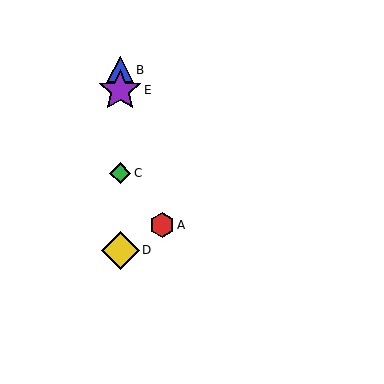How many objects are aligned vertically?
4 objects (B, C, D, E) are aligned vertically.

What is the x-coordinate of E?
Object E is at x≈120.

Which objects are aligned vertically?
Objects B, C, D, E are aligned vertically.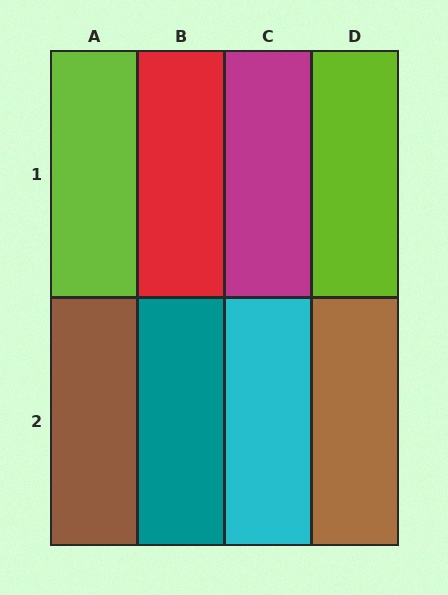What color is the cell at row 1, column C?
Magenta.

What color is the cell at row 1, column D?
Lime.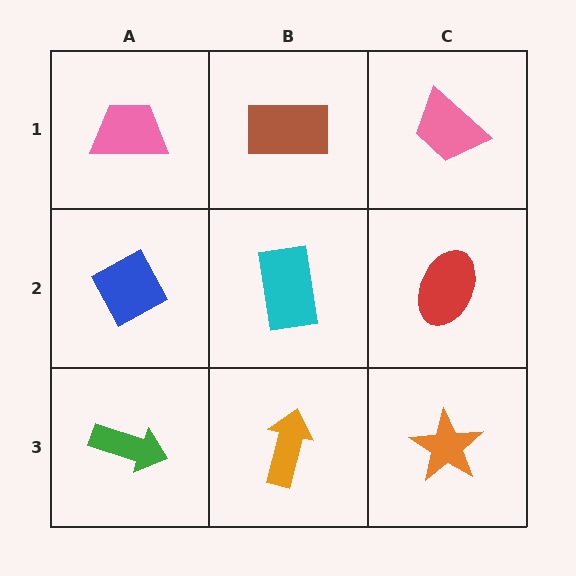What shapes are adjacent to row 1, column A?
A blue diamond (row 2, column A), a brown rectangle (row 1, column B).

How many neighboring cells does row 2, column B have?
4.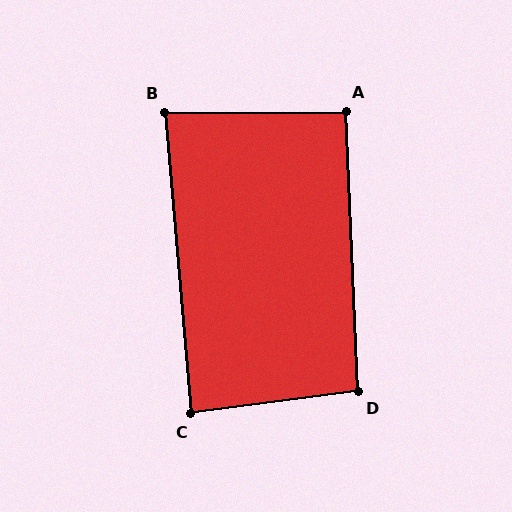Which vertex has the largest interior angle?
D, at approximately 95 degrees.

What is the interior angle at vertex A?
Approximately 92 degrees (approximately right).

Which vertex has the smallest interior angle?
B, at approximately 85 degrees.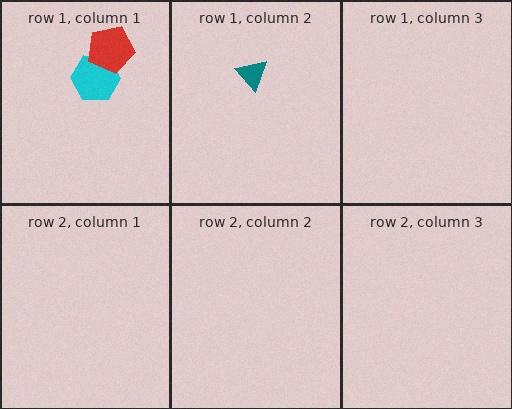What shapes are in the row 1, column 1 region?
The cyan hexagon, the red pentagon.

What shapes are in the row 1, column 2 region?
The teal triangle.